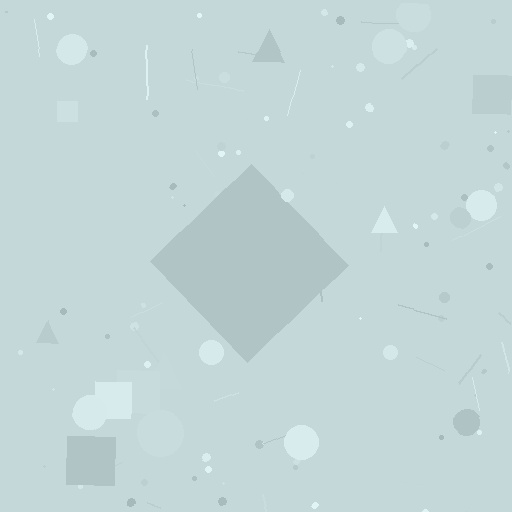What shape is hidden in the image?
A diamond is hidden in the image.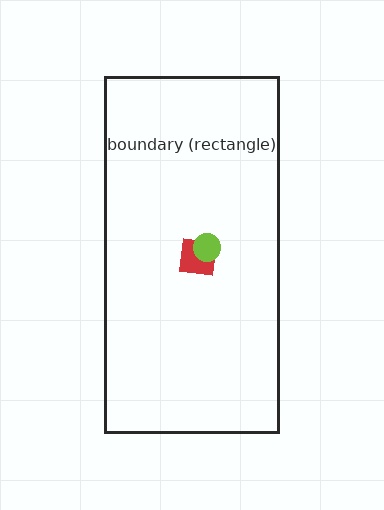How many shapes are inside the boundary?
2 inside, 0 outside.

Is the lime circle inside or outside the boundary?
Inside.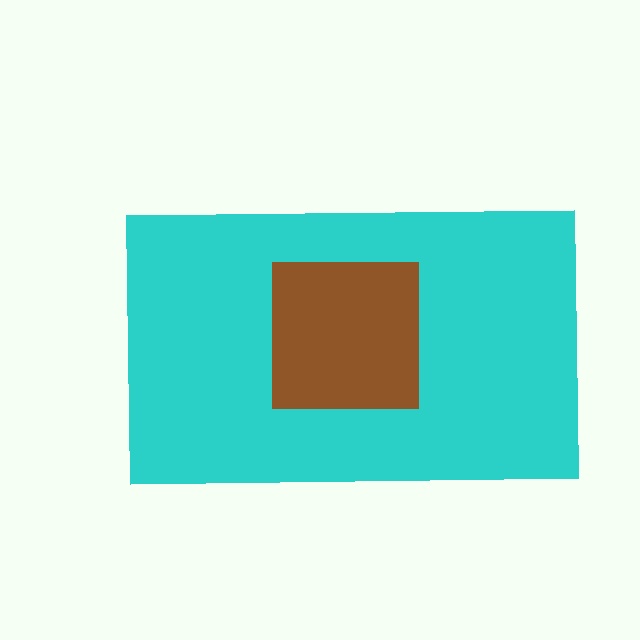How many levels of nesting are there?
2.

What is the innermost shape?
The brown square.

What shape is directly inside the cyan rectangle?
The brown square.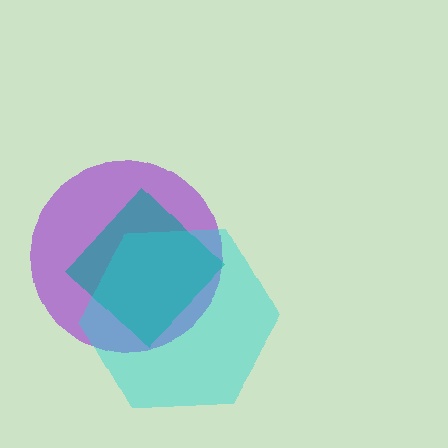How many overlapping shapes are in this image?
There are 3 overlapping shapes in the image.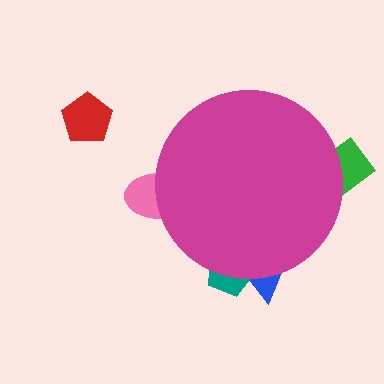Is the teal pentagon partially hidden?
Yes, the teal pentagon is partially hidden behind the magenta circle.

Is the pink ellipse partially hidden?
Yes, the pink ellipse is partially hidden behind the magenta circle.